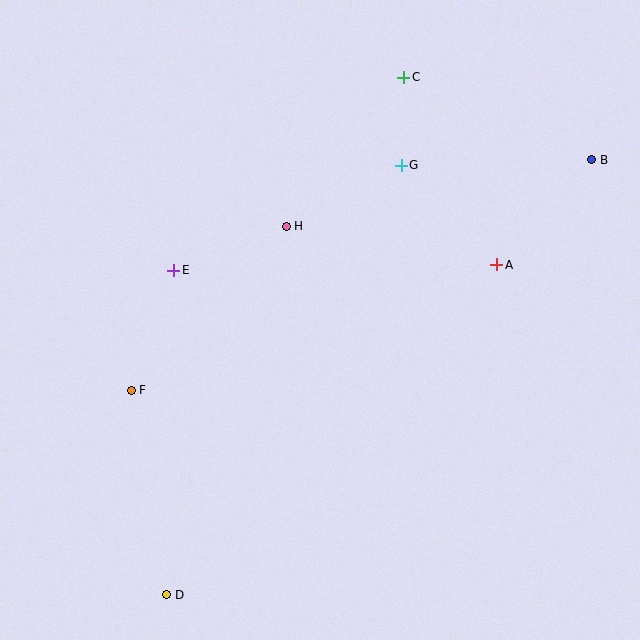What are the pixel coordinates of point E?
Point E is at (174, 270).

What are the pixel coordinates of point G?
Point G is at (401, 165).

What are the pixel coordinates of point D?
Point D is at (167, 595).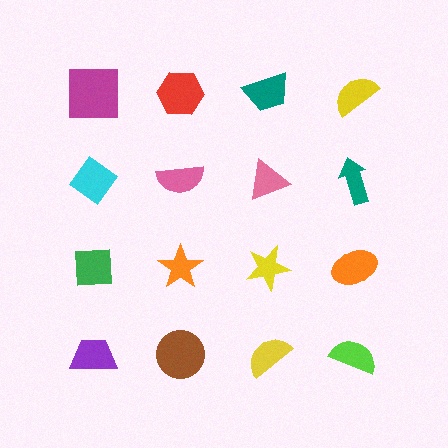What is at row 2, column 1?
A cyan diamond.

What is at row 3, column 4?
An orange ellipse.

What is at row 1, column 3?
A teal trapezoid.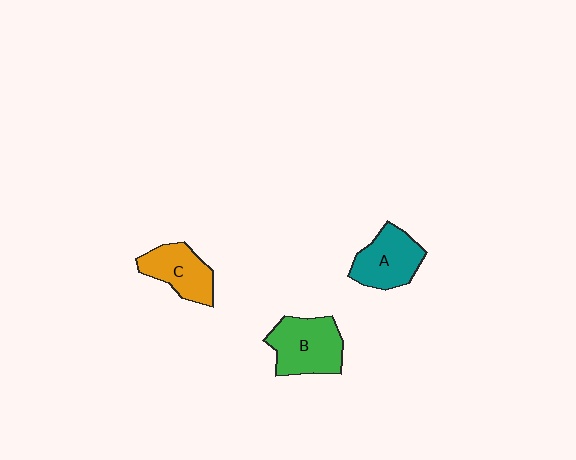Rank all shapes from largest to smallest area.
From largest to smallest: B (green), A (teal), C (orange).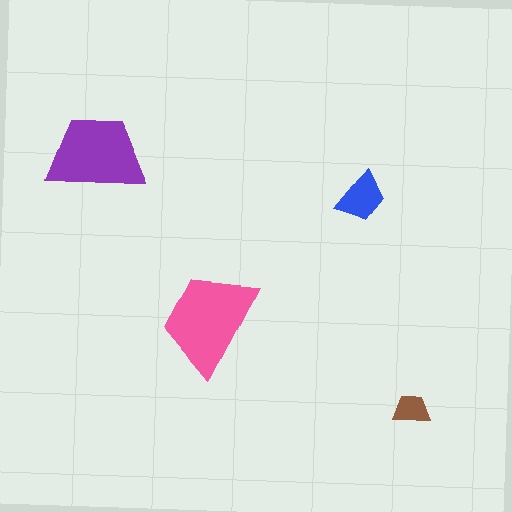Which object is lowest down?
The brown trapezoid is bottommost.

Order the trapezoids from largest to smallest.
the pink one, the purple one, the blue one, the brown one.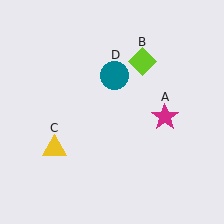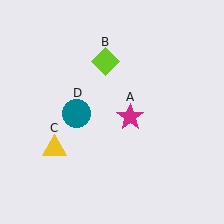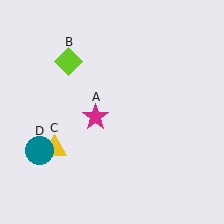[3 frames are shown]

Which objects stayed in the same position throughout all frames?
Yellow triangle (object C) remained stationary.